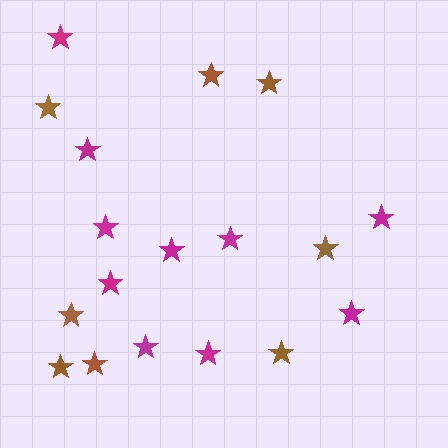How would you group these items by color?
There are 2 groups: one group of brown stars (8) and one group of magenta stars (10).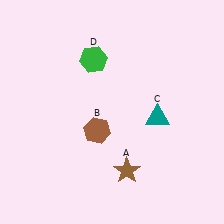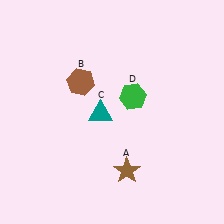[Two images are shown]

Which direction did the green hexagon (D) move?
The green hexagon (D) moved right.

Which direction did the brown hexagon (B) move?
The brown hexagon (B) moved up.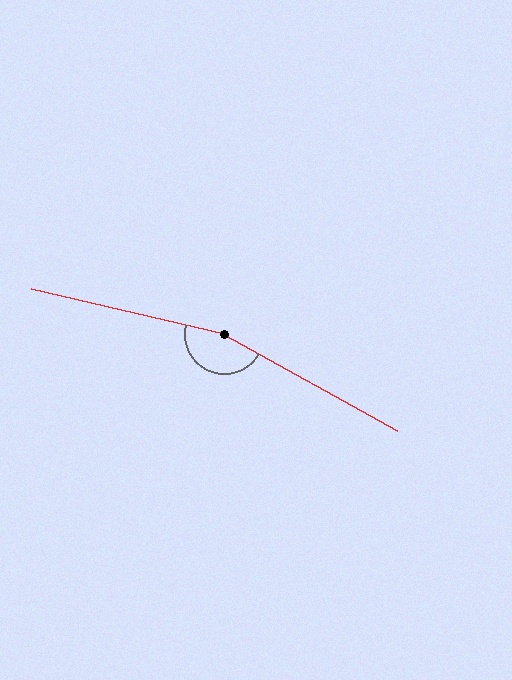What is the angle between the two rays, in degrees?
Approximately 164 degrees.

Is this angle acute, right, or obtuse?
It is obtuse.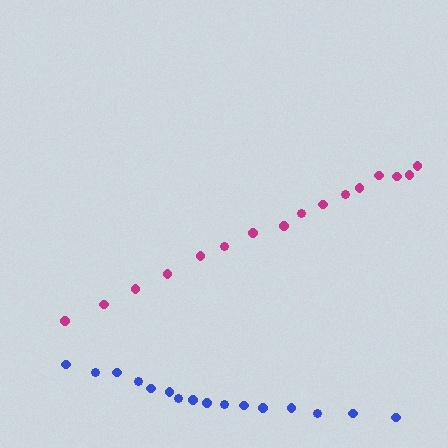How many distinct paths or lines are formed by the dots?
There are 2 distinct paths.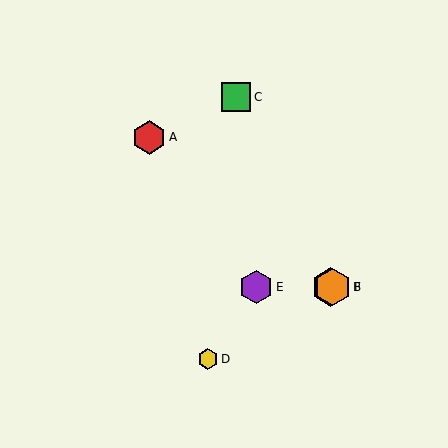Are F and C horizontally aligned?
No, F is at y≈287 and C is at y≈97.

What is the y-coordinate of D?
Object D is at y≈359.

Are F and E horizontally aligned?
Yes, both are at y≈287.